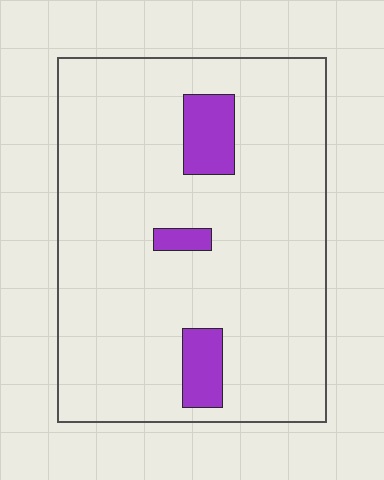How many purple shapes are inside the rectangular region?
3.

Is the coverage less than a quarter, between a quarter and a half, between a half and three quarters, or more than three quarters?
Less than a quarter.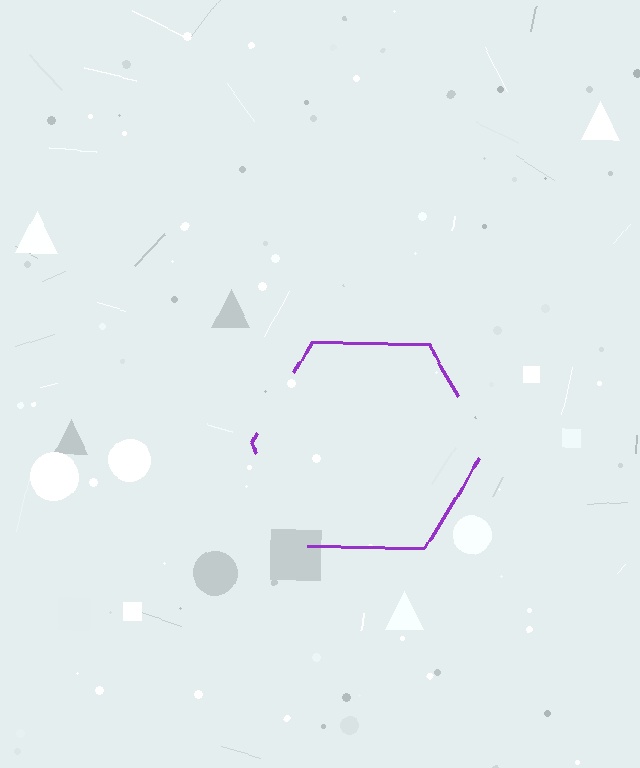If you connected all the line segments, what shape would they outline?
They would outline a hexagon.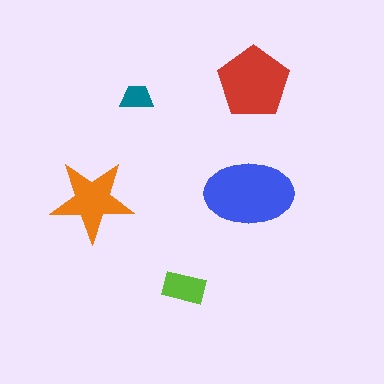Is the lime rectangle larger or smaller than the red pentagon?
Smaller.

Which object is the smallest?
The teal trapezoid.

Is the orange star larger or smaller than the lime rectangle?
Larger.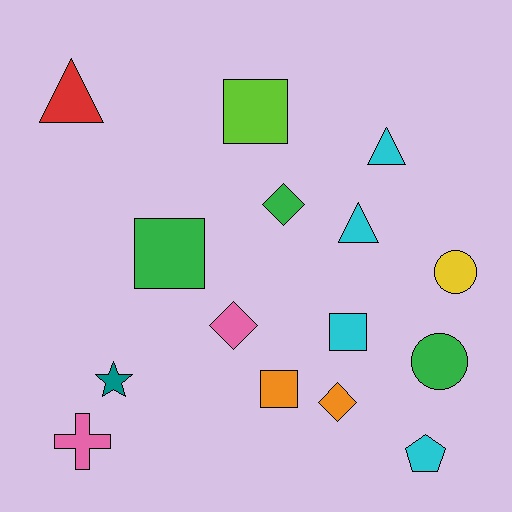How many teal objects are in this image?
There is 1 teal object.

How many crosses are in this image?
There is 1 cross.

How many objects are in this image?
There are 15 objects.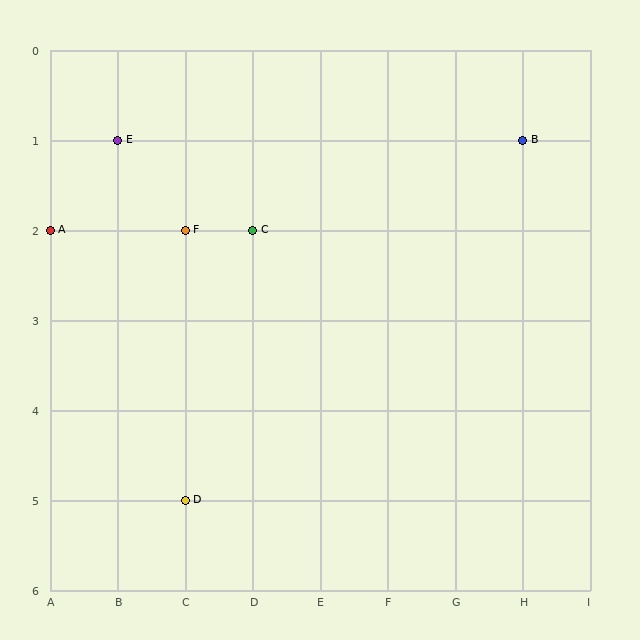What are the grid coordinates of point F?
Point F is at grid coordinates (C, 2).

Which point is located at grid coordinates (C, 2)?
Point F is at (C, 2).